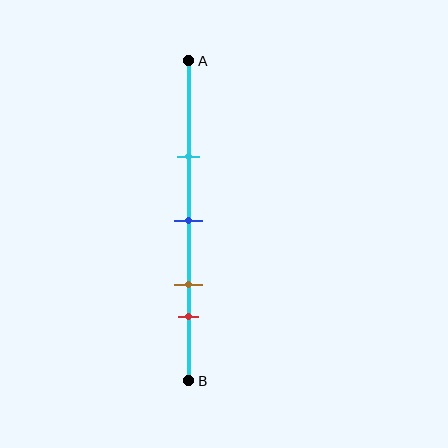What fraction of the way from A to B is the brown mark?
The brown mark is approximately 70% (0.7) of the way from A to B.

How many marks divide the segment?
There are 4 marks dividing the segment.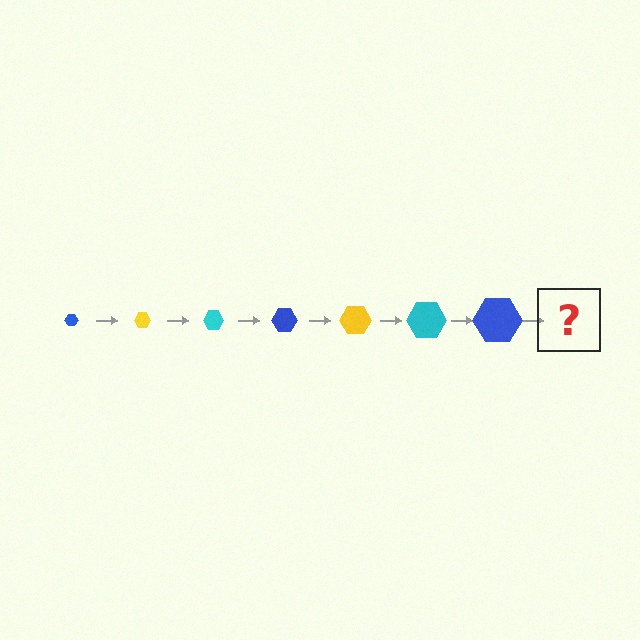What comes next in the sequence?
The next element should be a yellow hexagon, larger than the previous one.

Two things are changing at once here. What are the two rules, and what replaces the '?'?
The two rules are that the hexagon grows larger each step and the color cycles through blue, yellow, and cyan. The '?' should be a yellow hexagon, larger than the previous one.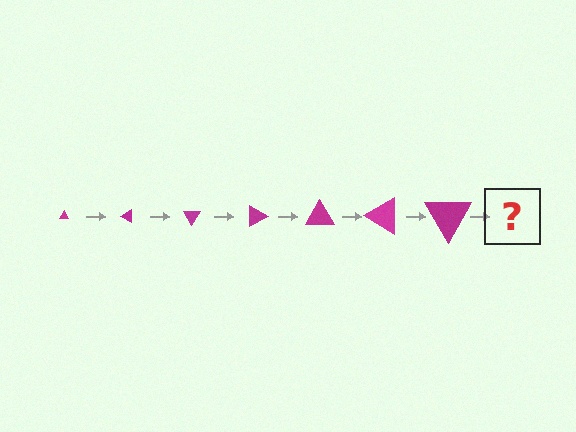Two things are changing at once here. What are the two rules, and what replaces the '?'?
The two rules are that the triangle grows larger each step and it rotates 30 degrees each step. The '?' should be a triangle, larger than the previous one and rotated 210 degrees from the start.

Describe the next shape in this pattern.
It should be a triangle, larger than the previous one and rotated 210 degrees from the start.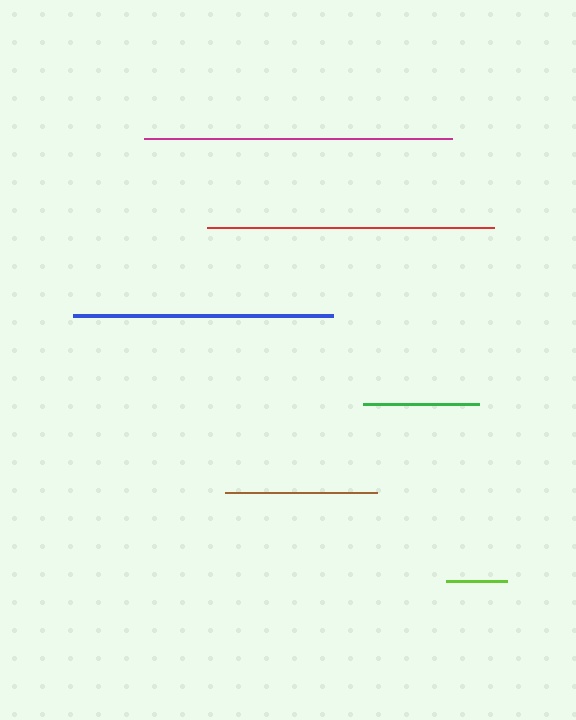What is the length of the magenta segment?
The magenta segment is approximately 308 pixels long.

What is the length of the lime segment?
The lime segment is approximately 61 pixels long.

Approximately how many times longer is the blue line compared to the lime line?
The blue line is approximately 4.3 times the length of the lime line.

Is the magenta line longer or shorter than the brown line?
The magenta line is longer than the brown line.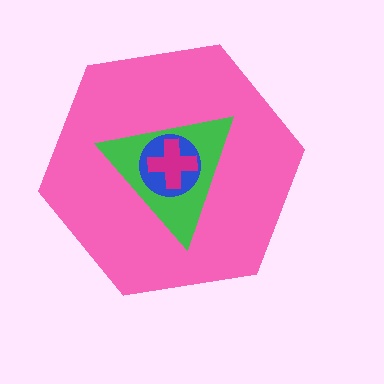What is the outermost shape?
The pink hexagon.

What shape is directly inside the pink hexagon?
The green triangle.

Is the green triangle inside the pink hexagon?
Yes.